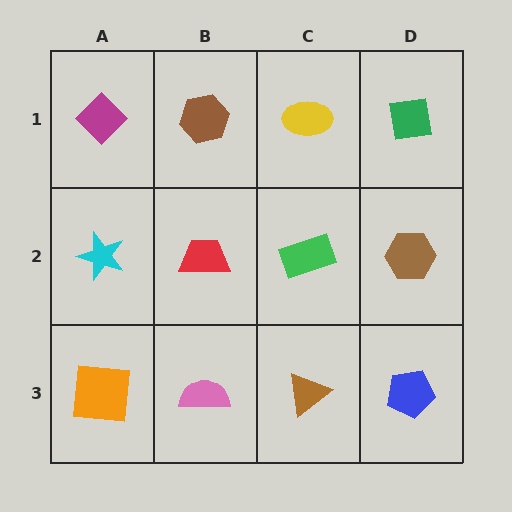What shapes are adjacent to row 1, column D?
A brown hexagon (row 2, column D), a yellow ellipse (row 1, column C).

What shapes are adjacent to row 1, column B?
A red trapezoid (row 2, column B), a magenta diamond (row 1, column A), a yellow ellipse (row 1, column C).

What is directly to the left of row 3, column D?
A brown triangle.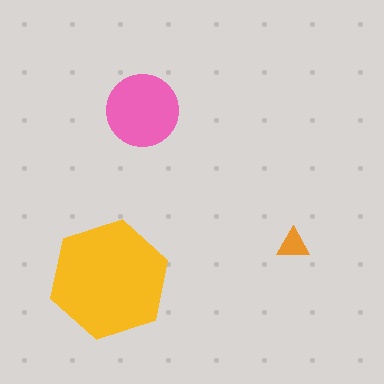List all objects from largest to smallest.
The yellow hexagon, the pink circle, the orange triangle.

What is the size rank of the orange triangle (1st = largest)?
3rd.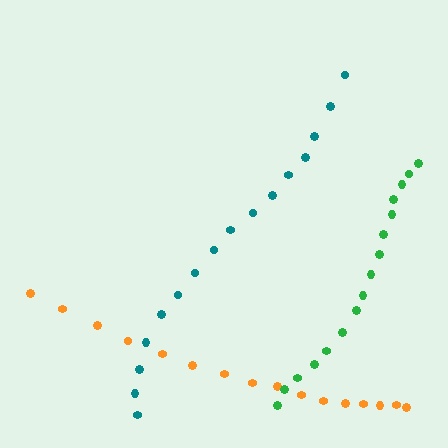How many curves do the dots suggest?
There are 3 distinct paths.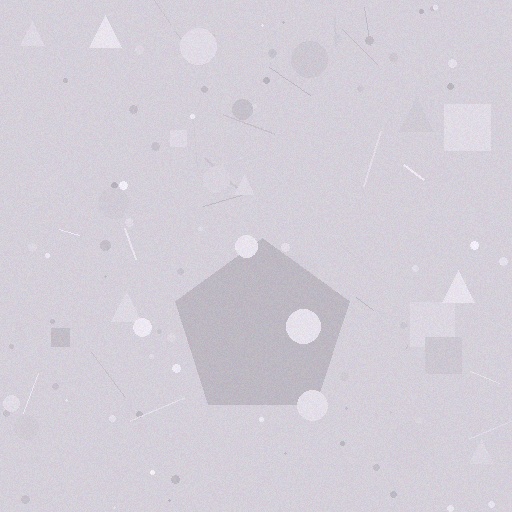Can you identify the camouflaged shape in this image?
The camouflaged shape is a pentagon.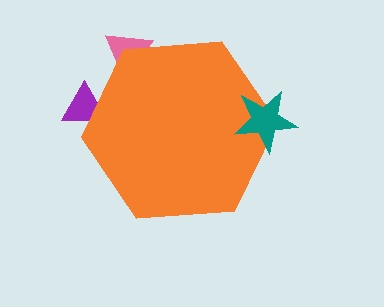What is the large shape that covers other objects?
An orange hexagon.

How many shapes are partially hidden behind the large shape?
2 shapes are partially hidden.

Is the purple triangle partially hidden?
Yes, the purple triangle is partially hidden behind the orange hexagon.